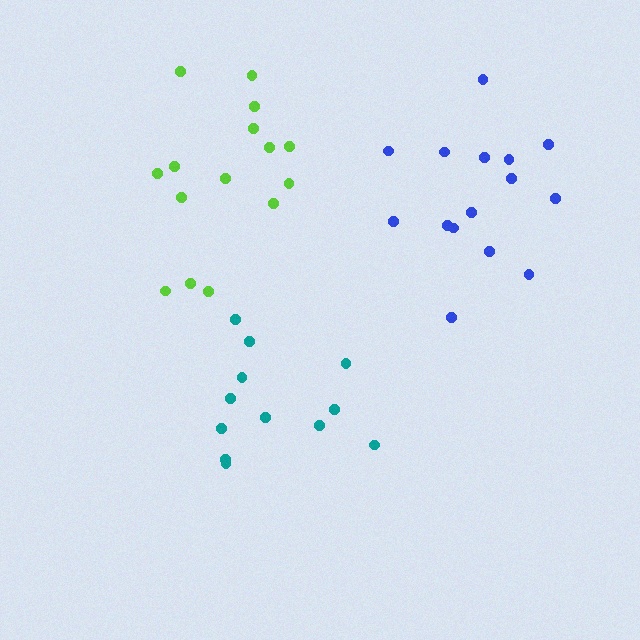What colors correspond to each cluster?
The clusters are colored: teal, lime, blue.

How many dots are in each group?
Group 1: 12 dots, Group 2: 15 dots, Group 3: 15 dots (42 total).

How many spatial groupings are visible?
There are 3 spatial groupings.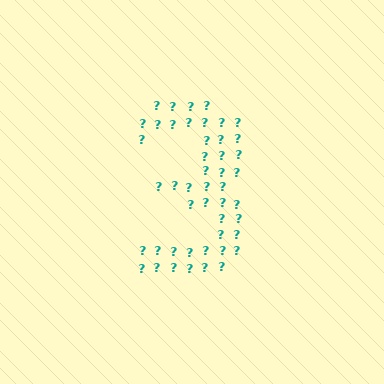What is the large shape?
The large shape is the digit 3.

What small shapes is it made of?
It is made of small question marks.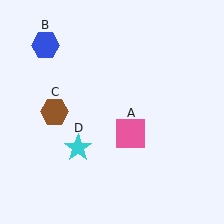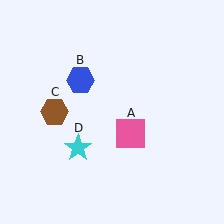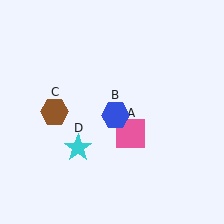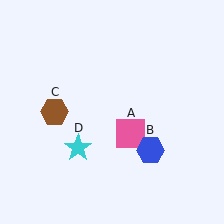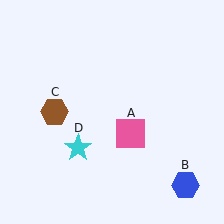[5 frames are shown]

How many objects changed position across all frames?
1 object changed position: blue hexagon (object B).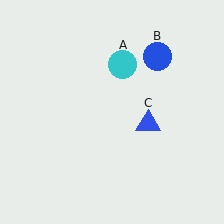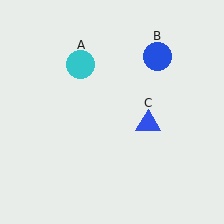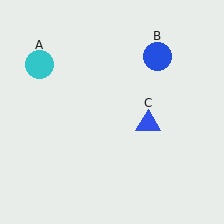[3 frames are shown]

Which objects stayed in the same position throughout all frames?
Blue circle (object B) and blue triangle (object C) remained stationary.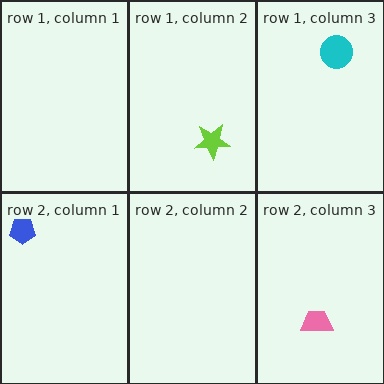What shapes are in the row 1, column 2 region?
The lime star.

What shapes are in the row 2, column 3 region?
The pink trapezoid.